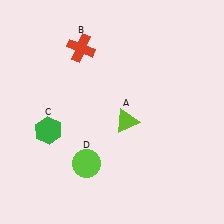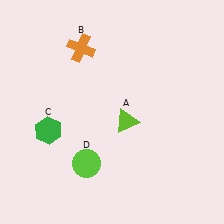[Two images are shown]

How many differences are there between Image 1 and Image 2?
There is 1 difference between the two images.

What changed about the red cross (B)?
In Image 1, B is red. In Image 2, it changed to orange.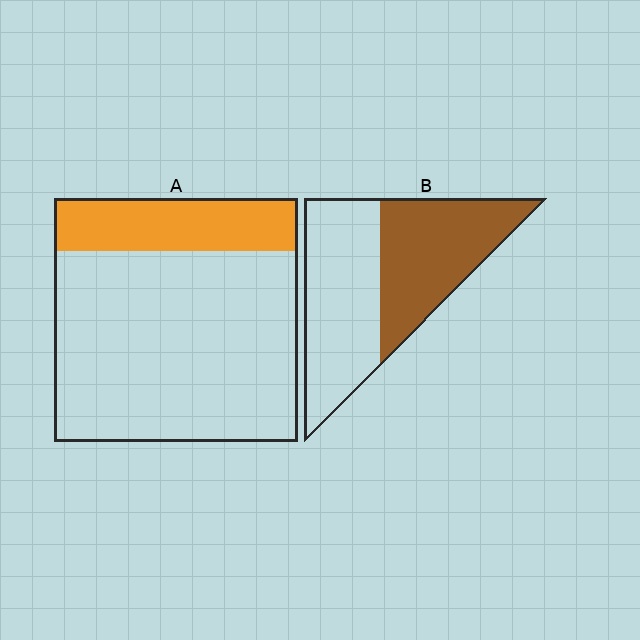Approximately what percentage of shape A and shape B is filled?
A is approximately 20% and B is approximately 45%.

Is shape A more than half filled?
No.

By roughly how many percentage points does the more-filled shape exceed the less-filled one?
By roughly 25 percentage points (B over A).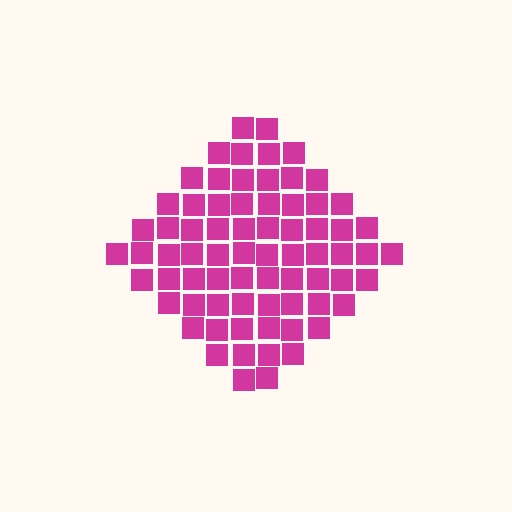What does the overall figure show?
The overall figure shows a diamond.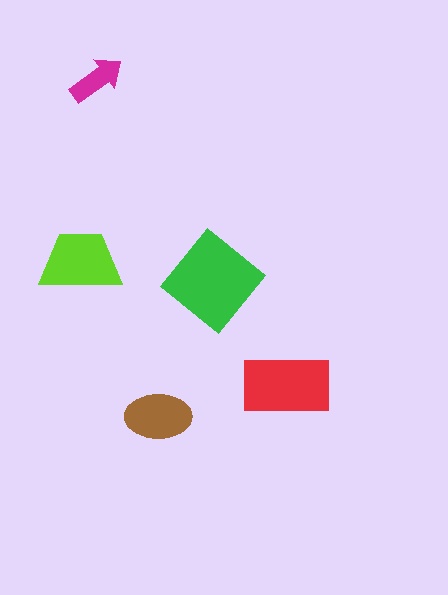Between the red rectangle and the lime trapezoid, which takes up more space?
The red rectangle.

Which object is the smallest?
The magenta arrow.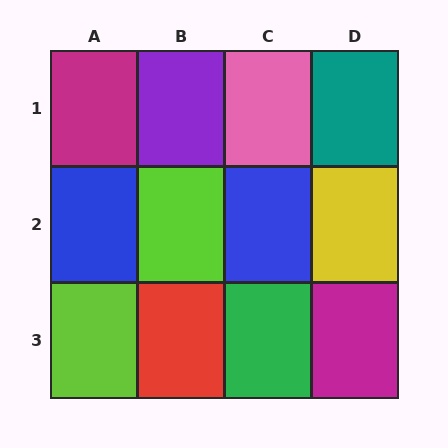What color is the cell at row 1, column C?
Pink.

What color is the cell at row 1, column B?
Purple.